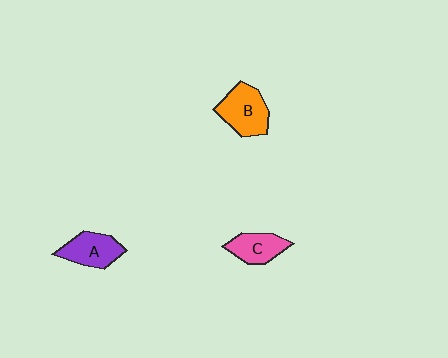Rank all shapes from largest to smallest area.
From largest to smallest: B (orange), A (purple), C (pink).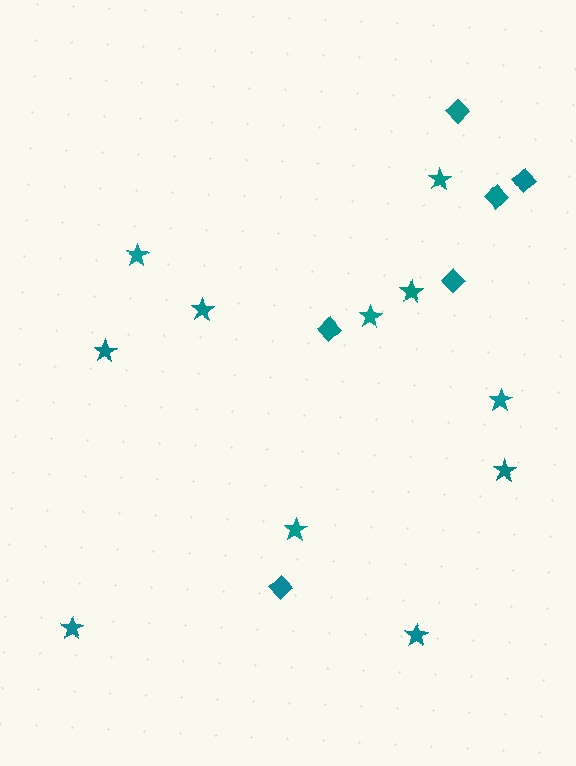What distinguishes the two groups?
There are 2 groups: one group of diamonds (6) and one group of stars (11).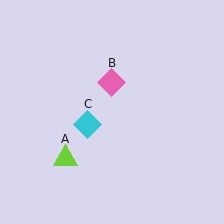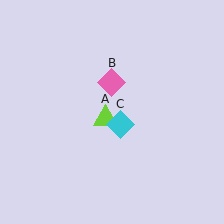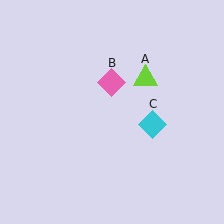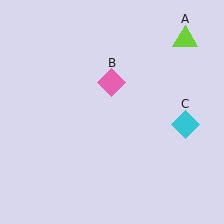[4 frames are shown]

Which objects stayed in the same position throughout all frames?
Pink diamond (object B) remained stationary.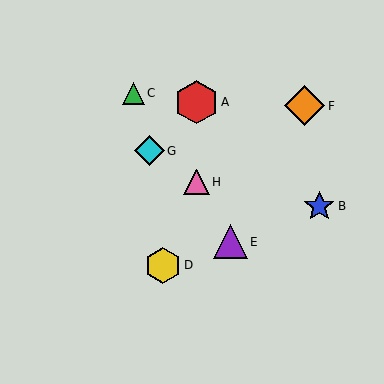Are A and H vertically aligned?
Yes, both are at x≈196.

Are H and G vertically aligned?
No, H is at x≈196 and G is at x≈149.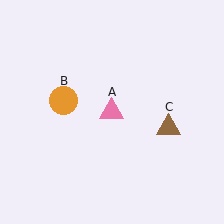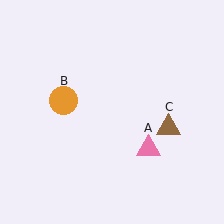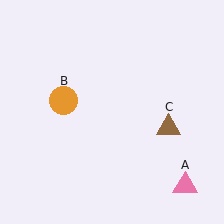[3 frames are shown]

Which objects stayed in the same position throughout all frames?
Orange circle (object B) and brown triangle (object C) remained stationary.